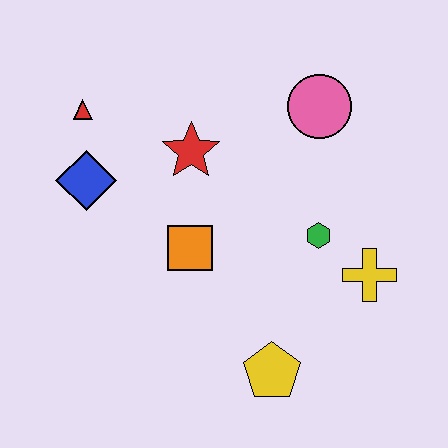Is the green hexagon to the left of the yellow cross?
Yes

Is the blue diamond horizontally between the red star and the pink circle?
No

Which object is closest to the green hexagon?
The yellow cross is closest to the green hexagon.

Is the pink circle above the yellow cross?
Yes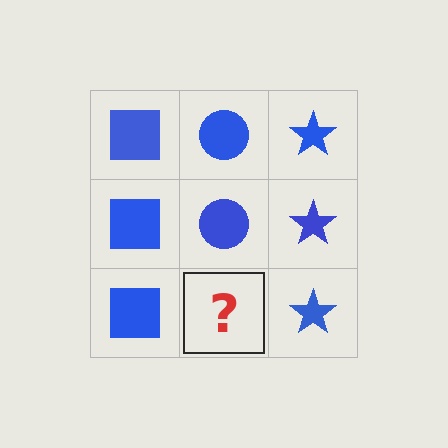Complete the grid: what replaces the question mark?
The question mark should be replaced with a blue circle.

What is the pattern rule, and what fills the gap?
The rule is that each column has a consistent shape. The gap should be filled with a blue circle.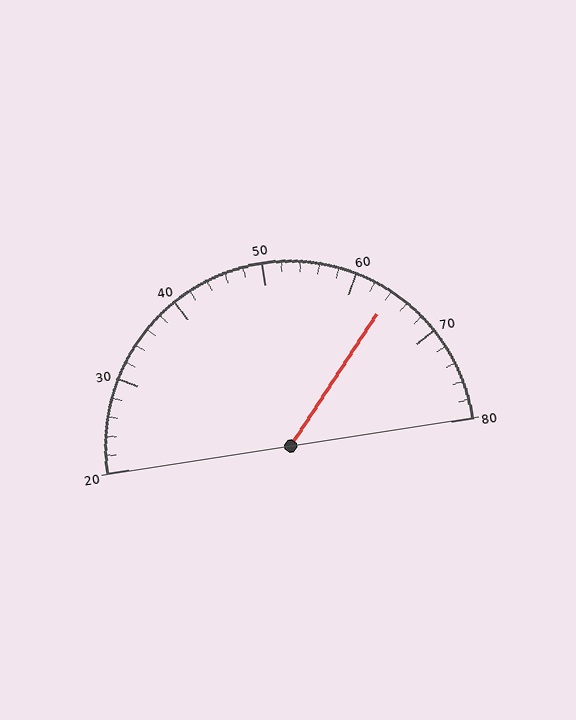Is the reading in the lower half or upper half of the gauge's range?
The reading is in the upper half of the range (20 to 80).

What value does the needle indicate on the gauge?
The needle indicates approximately 64.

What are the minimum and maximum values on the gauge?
The gauge ranges from 20 to 80.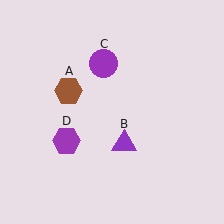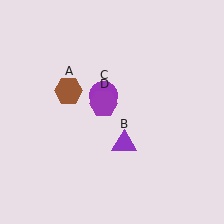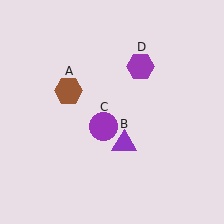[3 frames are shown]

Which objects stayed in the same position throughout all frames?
Brown hexagon (object A) and purple triangle (object B) remained stationary.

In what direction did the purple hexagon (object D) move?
The purple hexagon (object D) moved up and to the right.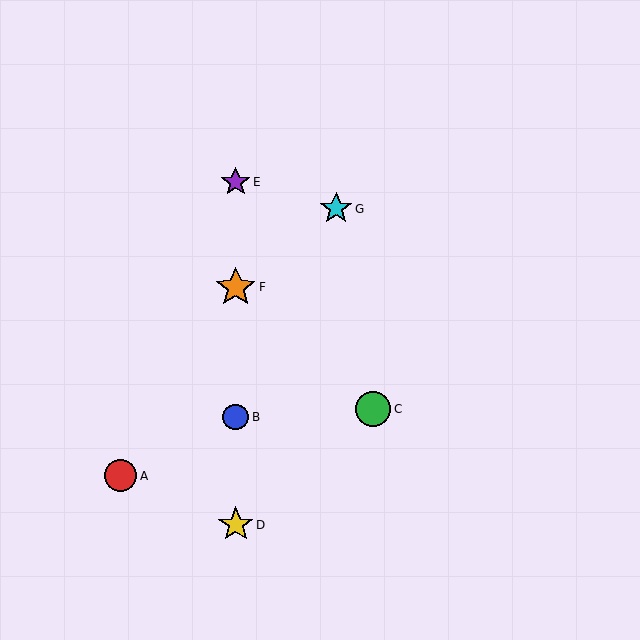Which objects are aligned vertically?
Objects B, D, E, F are aligned vertically.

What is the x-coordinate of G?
Object G is at x≈336.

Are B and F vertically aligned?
Yes, both are at x≈236.